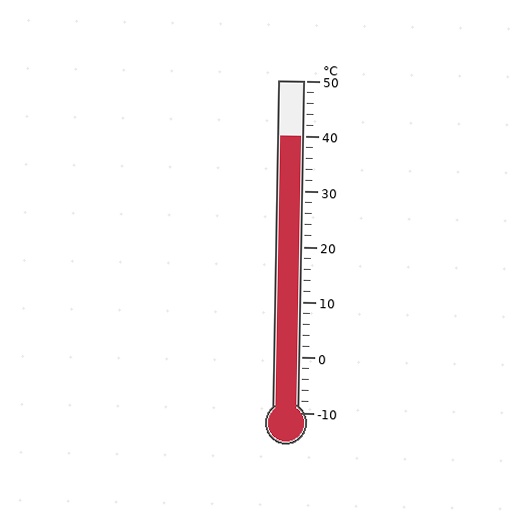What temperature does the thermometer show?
The thermometer shows approximately 40°C.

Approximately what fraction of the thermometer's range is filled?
The thermometer is filled to approximately 85% of its range.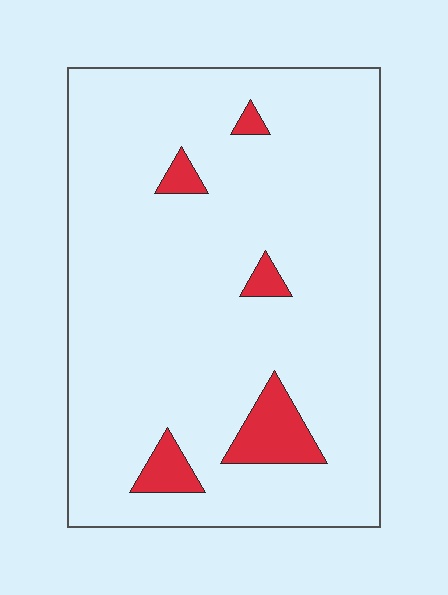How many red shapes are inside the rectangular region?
5.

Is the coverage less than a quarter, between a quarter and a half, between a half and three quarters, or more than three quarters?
Less than a quarter.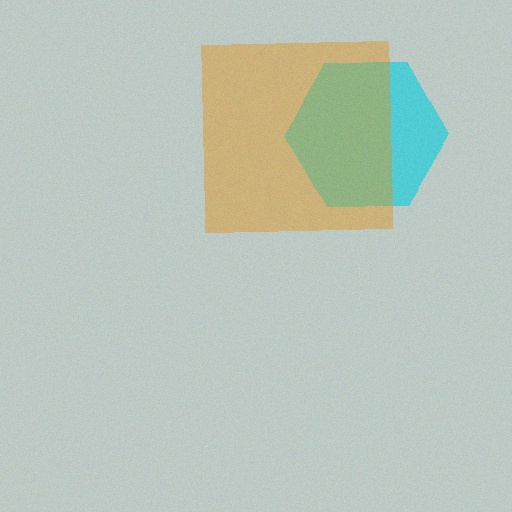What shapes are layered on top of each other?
The layered shapes are: a cyan hexagon, an orange square.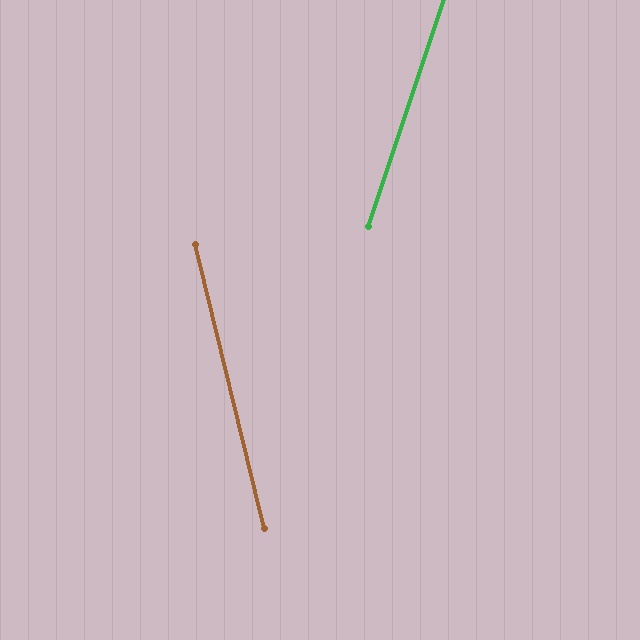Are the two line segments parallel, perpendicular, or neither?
Neither parallel nor perpendicular — they differ by about 32°.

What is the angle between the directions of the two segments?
Approximately 32 degrees.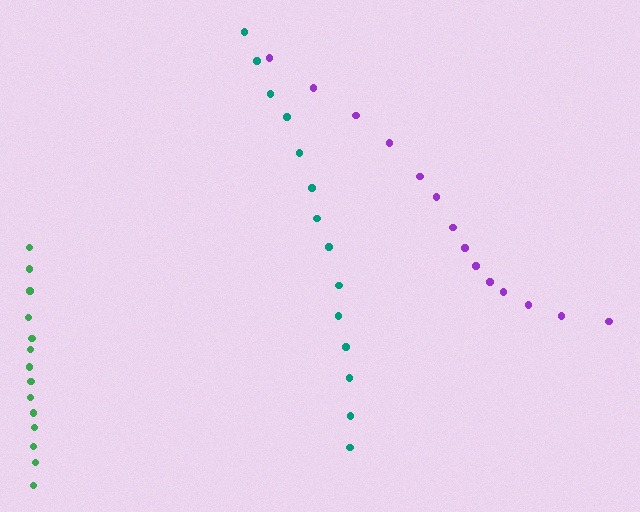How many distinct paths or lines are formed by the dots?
There are 3 distinct paths.